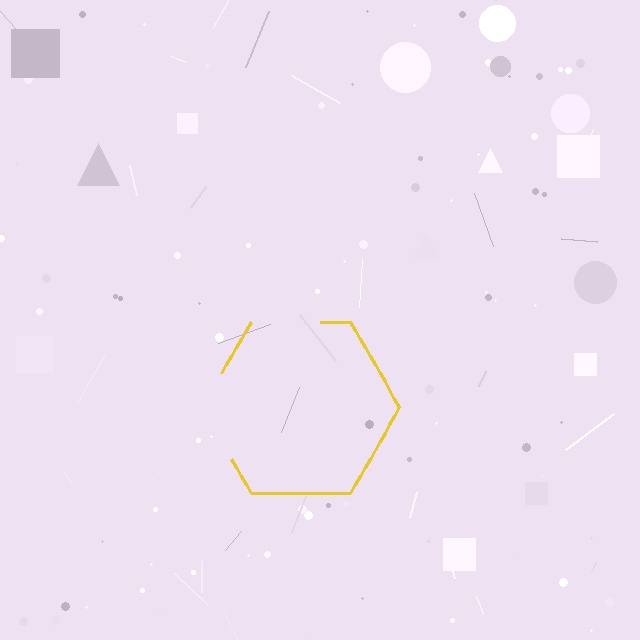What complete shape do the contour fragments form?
The contour fragments form a hexagon.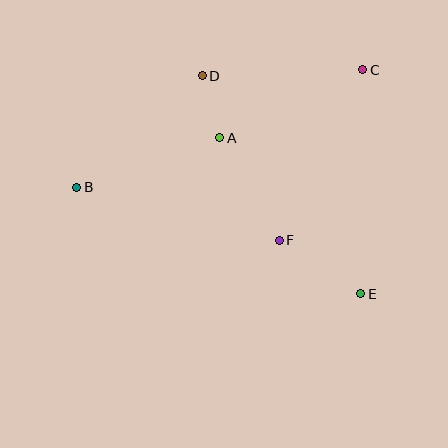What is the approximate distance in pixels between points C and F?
The distance between C and F is approximately 190 pixels.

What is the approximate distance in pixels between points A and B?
The distance between A and B is approximately 151 pixels.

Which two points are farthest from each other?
Points B and C are farthest from each other.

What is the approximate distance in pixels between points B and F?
The distance between B and F is approximately 209 pixels.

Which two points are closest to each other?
Points A and D are closest to each other.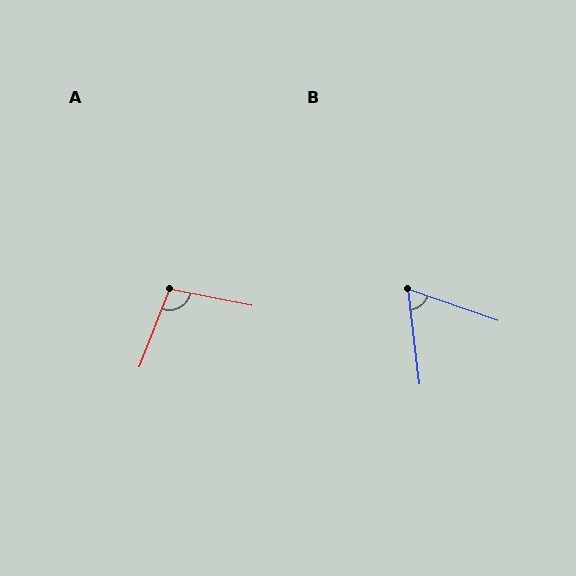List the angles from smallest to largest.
B (64°), A (100°).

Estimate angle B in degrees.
Approximately 64 degrees.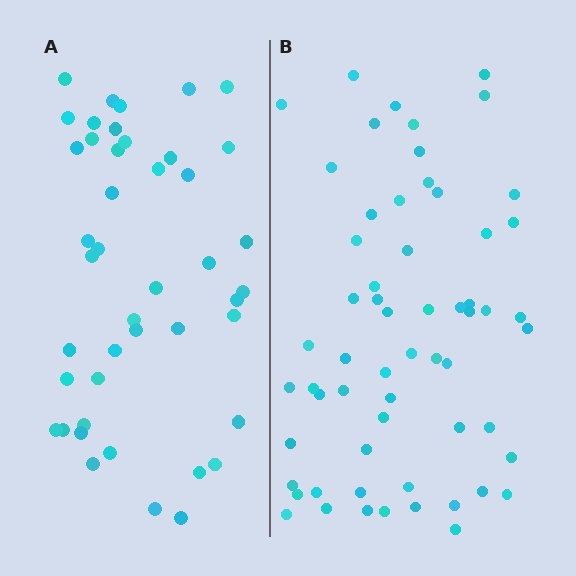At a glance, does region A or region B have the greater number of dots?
Region B (the right region) has more dots.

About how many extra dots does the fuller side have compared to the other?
Region B has approximately 15 more dots than region A.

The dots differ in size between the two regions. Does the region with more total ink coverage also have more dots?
No. Region A has more total ink coverage because its dots are larger, but region B actually contains more individual dots. Total area can be misleading — the number of items is what matters here.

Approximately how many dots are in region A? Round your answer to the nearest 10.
About 40 dots. (The exact count is 44, which rounds to 40.)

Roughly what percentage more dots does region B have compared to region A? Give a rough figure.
About 35% more.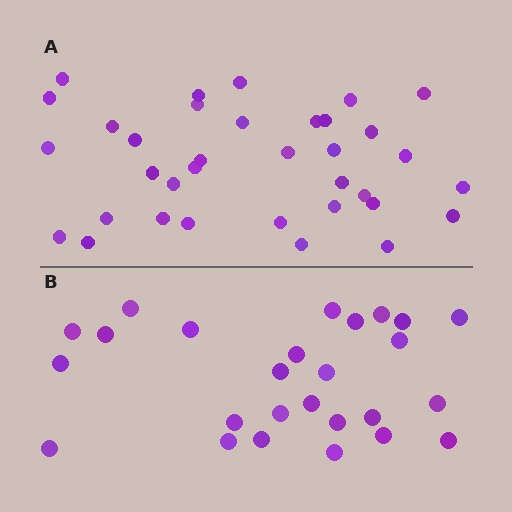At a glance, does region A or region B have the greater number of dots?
Region A (the top region) has more dots.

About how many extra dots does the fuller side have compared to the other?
Region A has roughly 8 or so more dots than region B.